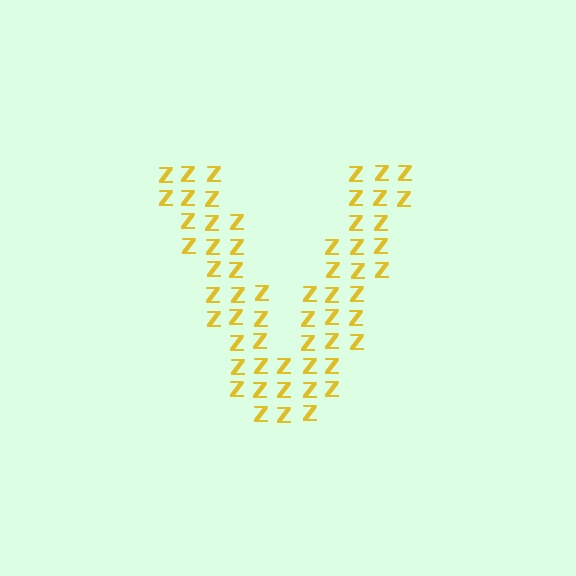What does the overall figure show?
The overall figure shows the letter V.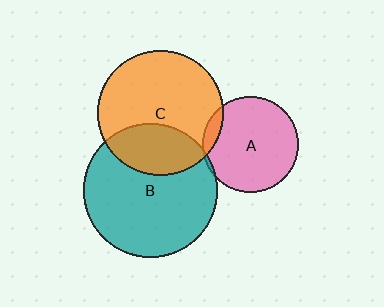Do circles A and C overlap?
Yes.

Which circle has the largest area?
Circle B (teal).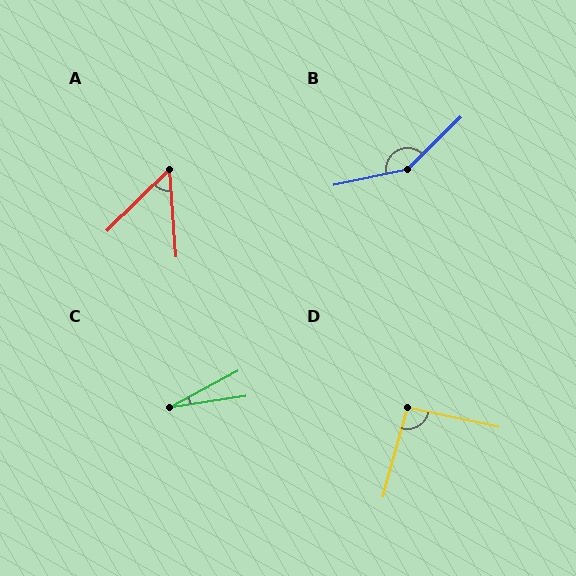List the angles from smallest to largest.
C (19°), A (50°), D (93°), B (148°).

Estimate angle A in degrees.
Approximately 50 degrees.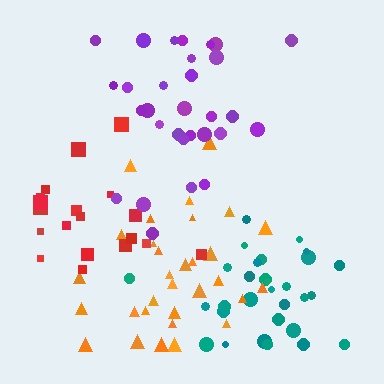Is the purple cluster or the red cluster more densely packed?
Red.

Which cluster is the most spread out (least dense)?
Teal.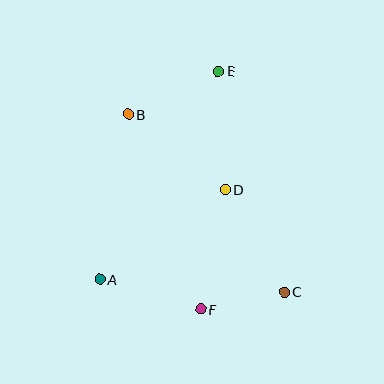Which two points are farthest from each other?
Points A and E are farthest from each other.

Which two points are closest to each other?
Points C and F are closest to each other.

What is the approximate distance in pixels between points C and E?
The distance between C and E is approximately 230 pixels.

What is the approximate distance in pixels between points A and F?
The distance between A and F is approximately 105 pixels.